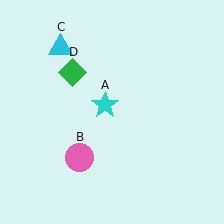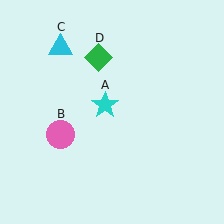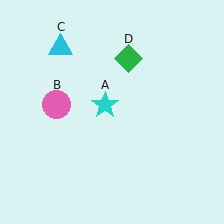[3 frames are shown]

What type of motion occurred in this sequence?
The pink circle (object B), green diamond (object D) rotated clockwise around the center of the scene.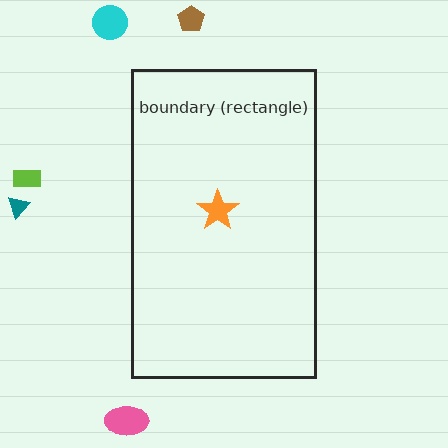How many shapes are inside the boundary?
1 inside, 5 outside.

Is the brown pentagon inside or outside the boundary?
Outside.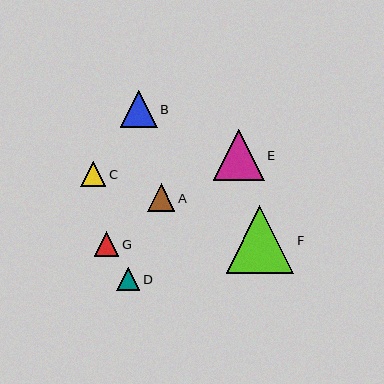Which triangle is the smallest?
Triangle D is the smallest with a size of approximately 23 pixels.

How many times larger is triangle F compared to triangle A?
Triangle F is approximately 2.5 times the size of triangle A.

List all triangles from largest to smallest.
From largest to smallest: F, E, B, A, C, G, D.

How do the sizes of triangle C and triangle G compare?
Triangle C and triangle G are approximately the same size.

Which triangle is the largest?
Triangle F is the largest with a size of approximately 68 pixels.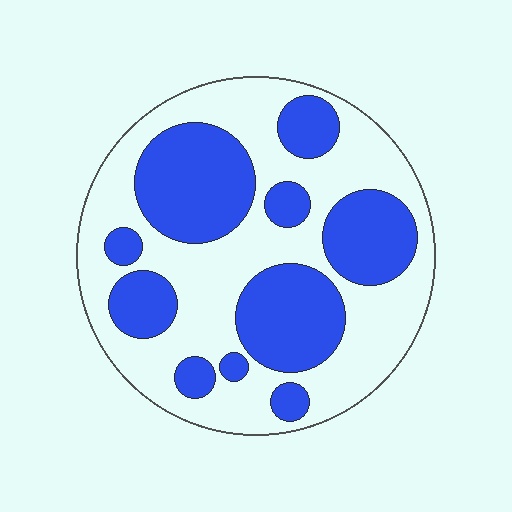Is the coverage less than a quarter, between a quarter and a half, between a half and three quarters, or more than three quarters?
Between a quarter and a half.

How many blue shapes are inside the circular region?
10.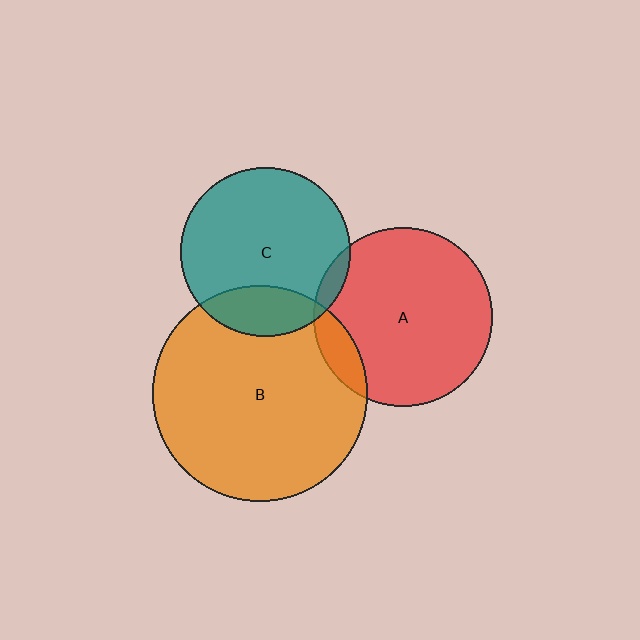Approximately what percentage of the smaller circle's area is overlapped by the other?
Approximately 5%.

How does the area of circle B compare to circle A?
Approximately 1.5 times.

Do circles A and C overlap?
Yes.